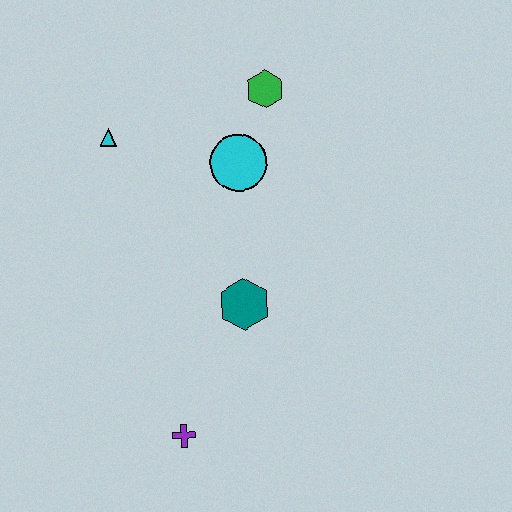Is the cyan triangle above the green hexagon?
No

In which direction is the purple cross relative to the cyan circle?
The purple cross is below the cyan circle.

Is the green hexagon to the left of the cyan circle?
No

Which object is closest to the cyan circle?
The green hexagon is closest to the cyan circle.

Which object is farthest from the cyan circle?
The purple cross is farthest from the cyan circle.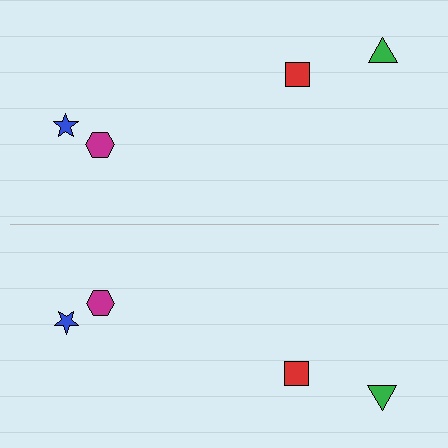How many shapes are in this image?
There are 8 shapes in this image.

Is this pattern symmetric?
Yes, this pattern has bilateral (reflection) symmetry.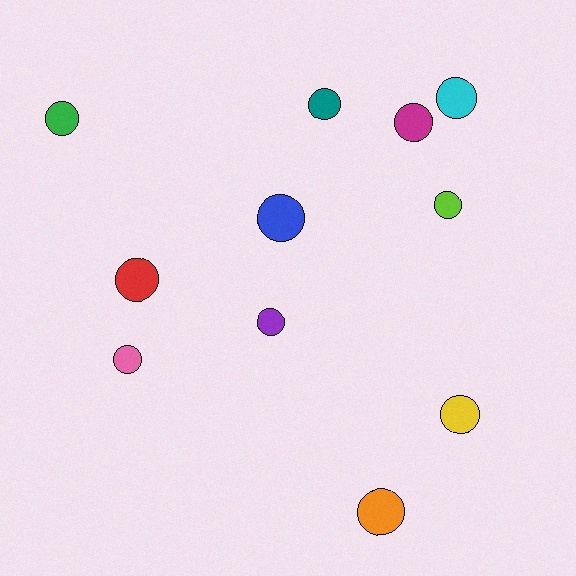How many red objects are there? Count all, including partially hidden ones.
There is 1 red object.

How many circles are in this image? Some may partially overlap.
There are 11 circles.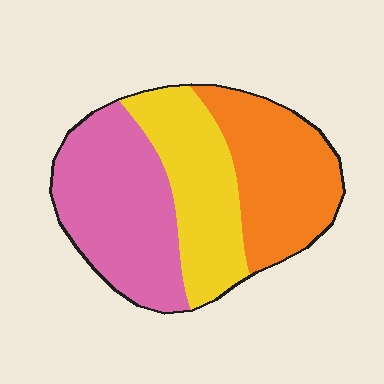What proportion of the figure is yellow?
Yellow takes up between a quarter and a half of the figure.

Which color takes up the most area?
Pink, at roughly 40%.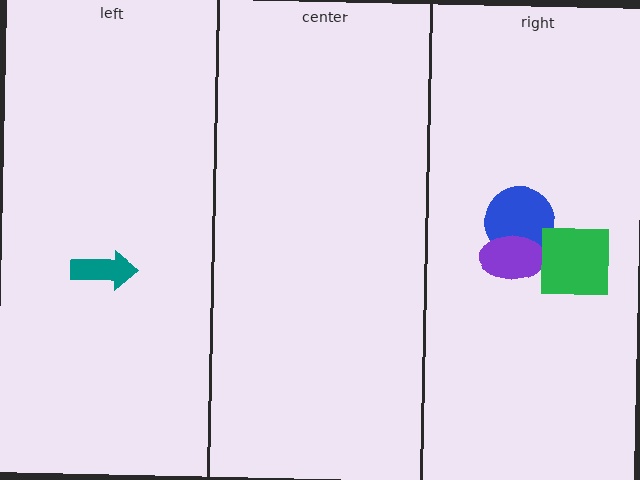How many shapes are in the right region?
3.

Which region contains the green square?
The right region.